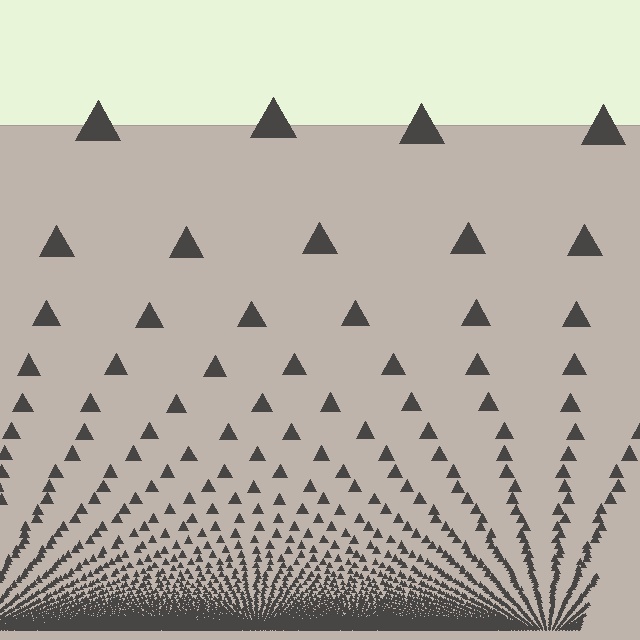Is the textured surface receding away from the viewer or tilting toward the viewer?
The surface appears to tilt toward the viewer. Texture elements get larger and sparser toward the top.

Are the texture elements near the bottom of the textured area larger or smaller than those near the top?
Smaller. The gradient is inverted — elements near the bottom are smaller and denser.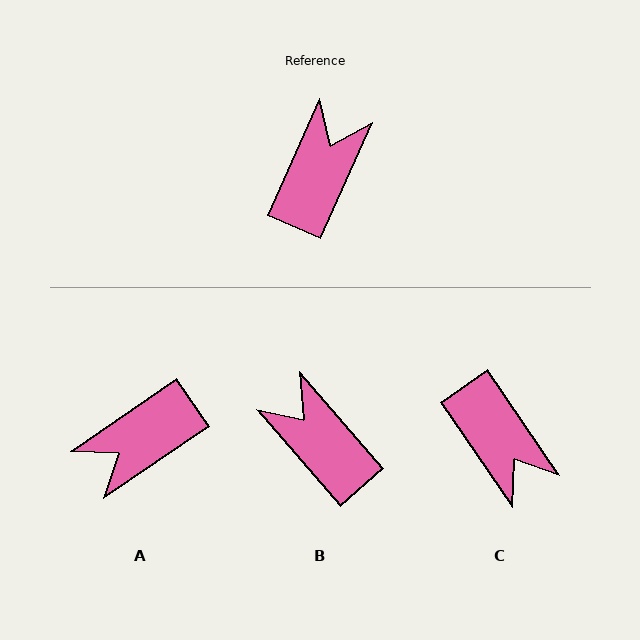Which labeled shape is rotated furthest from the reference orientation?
A, about 149 degrees away.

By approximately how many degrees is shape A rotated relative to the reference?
Approximately 149 degrees counter-clockwise.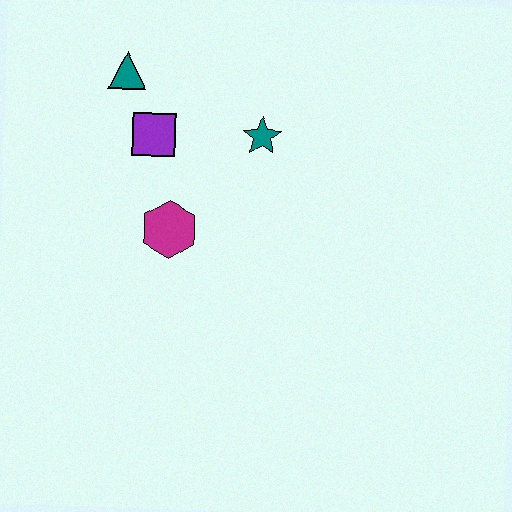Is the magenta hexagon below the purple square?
Yes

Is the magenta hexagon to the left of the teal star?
Yes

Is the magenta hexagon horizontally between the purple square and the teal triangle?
No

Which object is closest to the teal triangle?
The purple square is closest to the teal triangle.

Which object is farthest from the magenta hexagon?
The teal triangle is farthest from the magenta hexagon.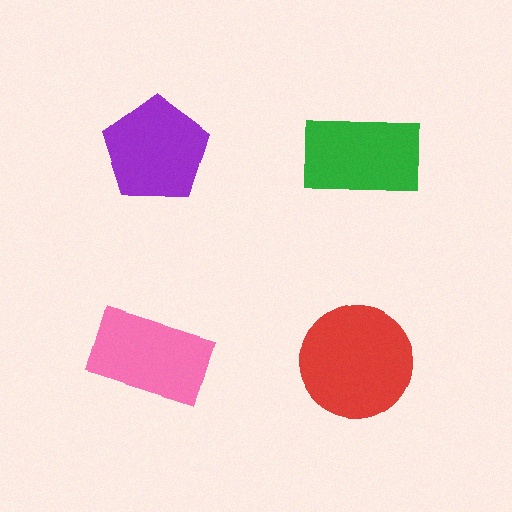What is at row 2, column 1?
A pink rectangle.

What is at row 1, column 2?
A green rectangle.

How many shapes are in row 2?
2 shapes.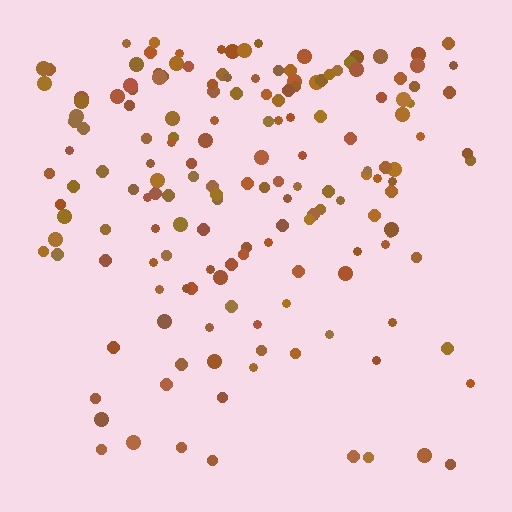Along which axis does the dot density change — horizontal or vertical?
Vertical.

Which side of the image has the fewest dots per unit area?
The bottom.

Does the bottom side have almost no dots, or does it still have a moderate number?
Still a moderate number, just noticeably fewer than the top.